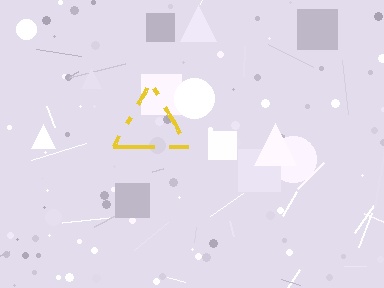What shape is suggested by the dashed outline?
The dashed outline suggests a triangle.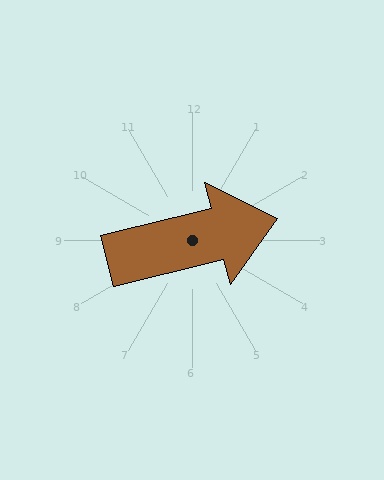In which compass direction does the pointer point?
East.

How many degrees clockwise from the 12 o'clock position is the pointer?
Approximately 76 degrees.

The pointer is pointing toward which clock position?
Roughly 3 o'clock.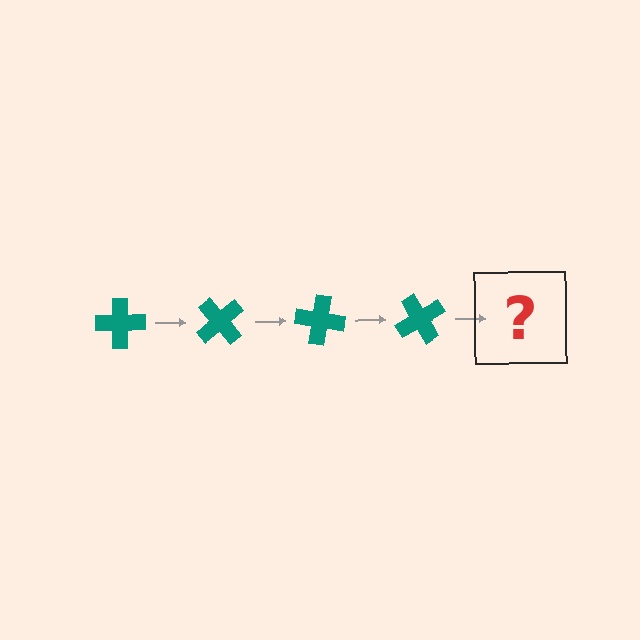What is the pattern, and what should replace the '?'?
The pattern is that the cross rotates 50 degrees each step. The '?' should be a teal cross rotated 200 degrees.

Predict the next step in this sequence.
The next step is a teal cross rotated 200 degrees.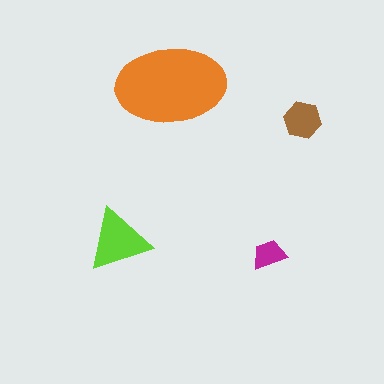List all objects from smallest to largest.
The magenta trapezoid, the brown hexagon, the lime triangle, the orange ellipse.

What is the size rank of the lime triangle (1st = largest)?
2nd.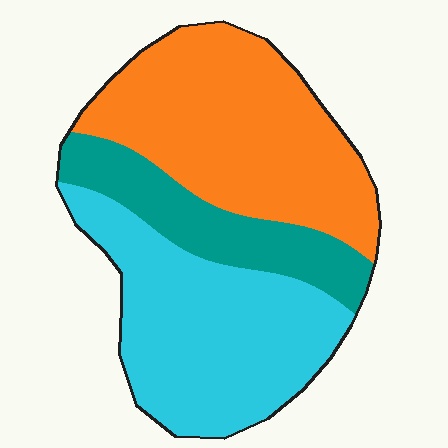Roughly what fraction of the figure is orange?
Orange covers roughly 40% of the figure.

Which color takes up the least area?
Teal, at roughly 20%.